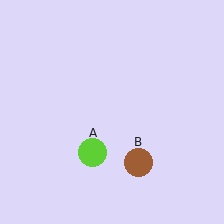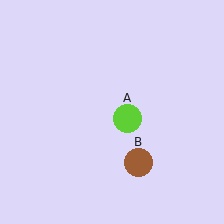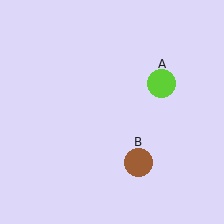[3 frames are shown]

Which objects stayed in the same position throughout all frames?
Brown circle (object B) remained stationary.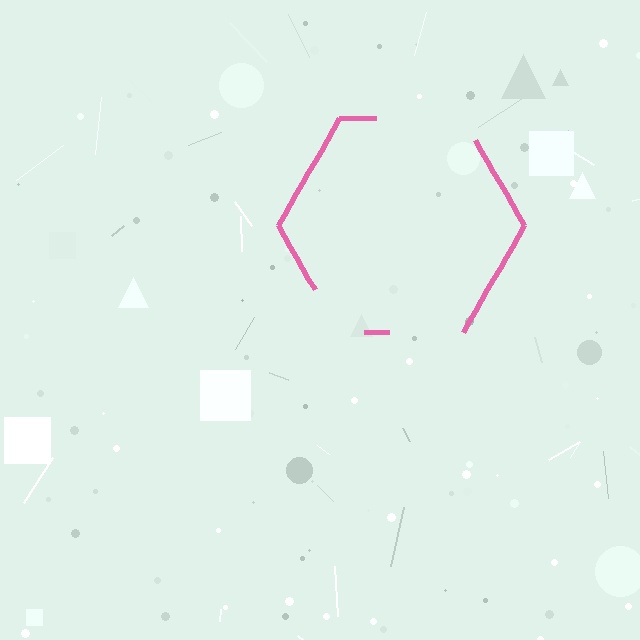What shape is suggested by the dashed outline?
The dashed outline suggests a hexagon.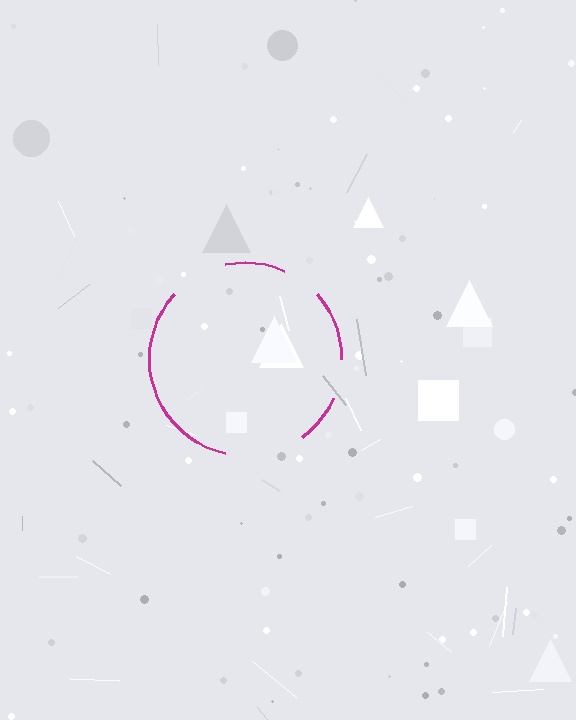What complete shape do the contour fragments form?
The contour fragments form a circle.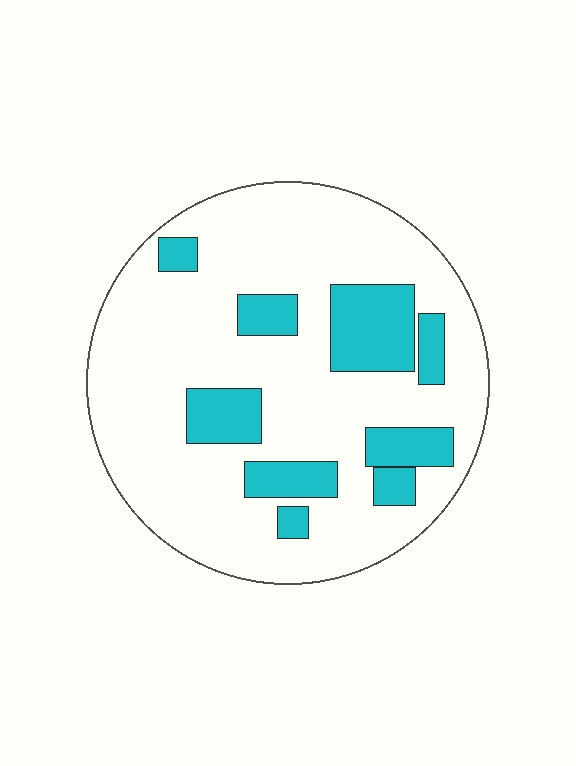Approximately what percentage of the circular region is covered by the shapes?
Approximately 20%.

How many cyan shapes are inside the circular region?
9.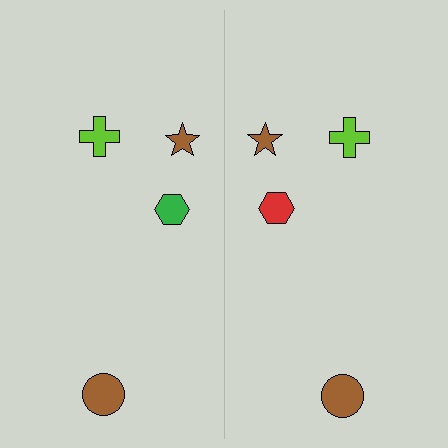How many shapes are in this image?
There are 8 shapes in this image.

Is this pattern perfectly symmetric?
No, the pattern is not perfectly symmetric. The red hexagon on the right side breaks the symmetry — its mirror counterpart is green.